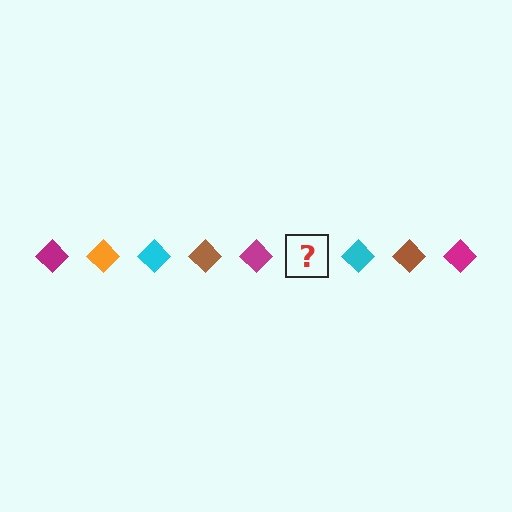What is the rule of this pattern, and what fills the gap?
The rule is that the pattern cycles through magenta, orange, cyan, brown diamonds. The gap should be filled with an orange diamond.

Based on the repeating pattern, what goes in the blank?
The blank should be an orange diamond.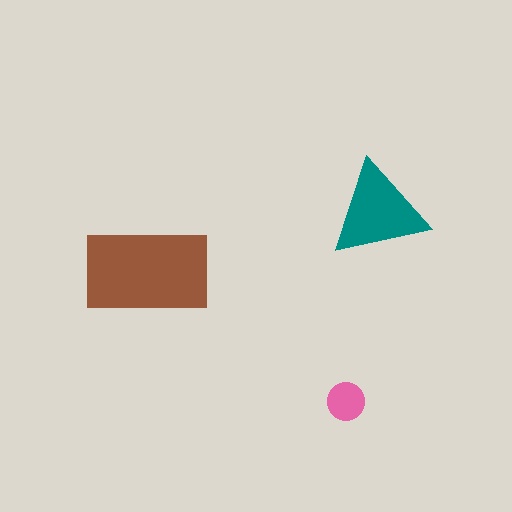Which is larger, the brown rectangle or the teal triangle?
The brown rectangle.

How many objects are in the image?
There are 3 objects in the image.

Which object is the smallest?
The pink circle.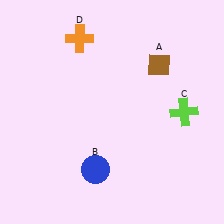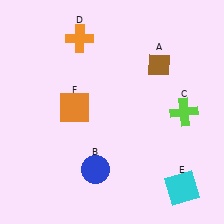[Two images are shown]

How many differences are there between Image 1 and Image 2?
There are 2 differences between the two images.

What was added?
A cyan square (E), an orange square (F) were added in Image 2.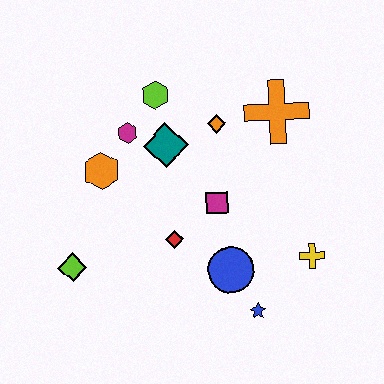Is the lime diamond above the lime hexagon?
No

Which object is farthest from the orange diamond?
The lime diamond is farthest from the orange diamond.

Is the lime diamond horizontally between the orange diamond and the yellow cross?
No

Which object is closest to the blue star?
The blue circle is closest to the blue star.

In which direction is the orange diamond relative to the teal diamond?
The orange diamond is to the right of the teal diamond.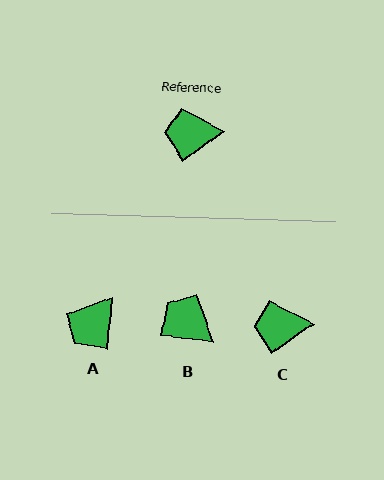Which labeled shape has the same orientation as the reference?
C.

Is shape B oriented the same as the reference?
No, it is off by about 43 degrees.